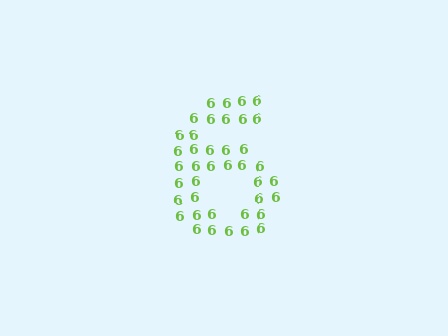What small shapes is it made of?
It is made of small digit 6's.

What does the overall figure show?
The overall figure shows the digit 6.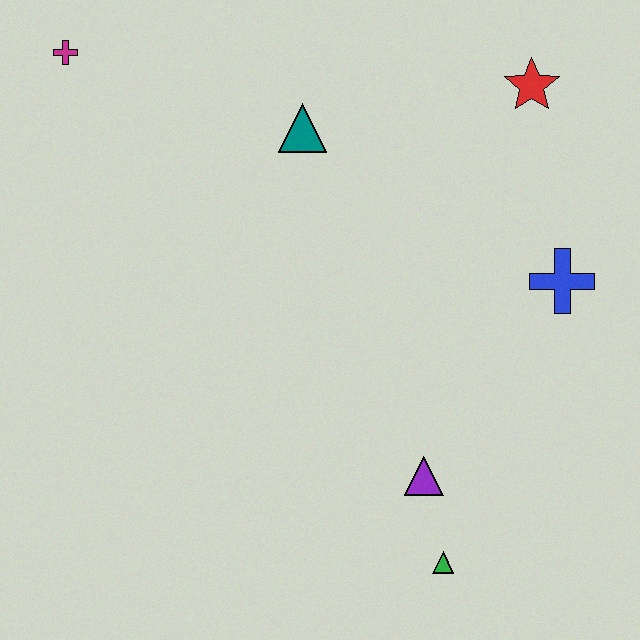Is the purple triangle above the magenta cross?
No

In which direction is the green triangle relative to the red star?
The green triangle is below the red star.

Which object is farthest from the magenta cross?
The green triangle is farthest from the magenta cross.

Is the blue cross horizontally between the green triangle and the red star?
No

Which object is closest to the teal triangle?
The red star is closest to the teal triangle.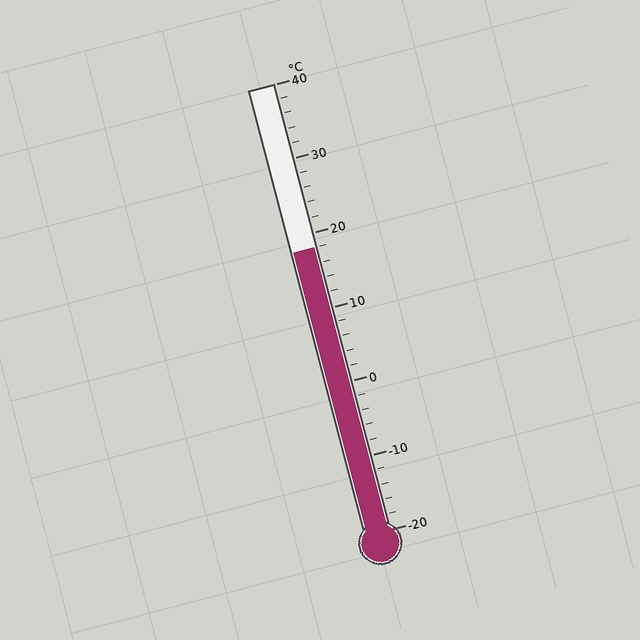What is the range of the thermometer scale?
The thermometer scale ranges from -20°C to 40°C.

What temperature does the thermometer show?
The thermometer shows approximately 18°C.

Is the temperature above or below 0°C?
The temperature is above 0°C.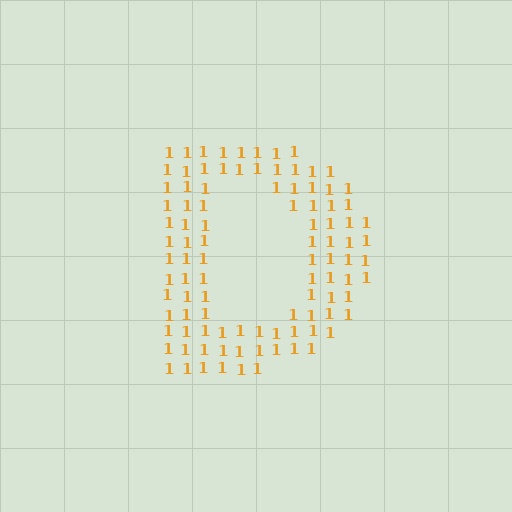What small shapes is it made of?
It is made of small digit 1's.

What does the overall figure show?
The overall figure shows the letter D.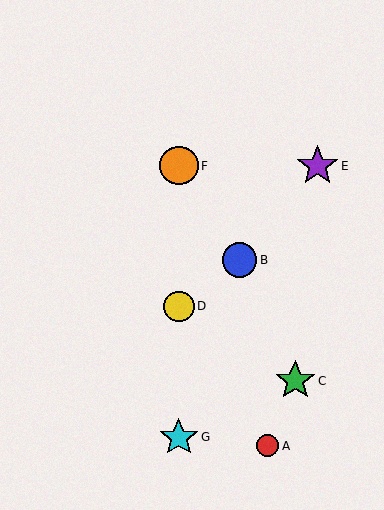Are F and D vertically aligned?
Yes, both are at x≈179.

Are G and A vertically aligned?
No, G is at x≈179 and A is at x≈268.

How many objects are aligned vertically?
3 objects (D, F, G) are aligned vertically.